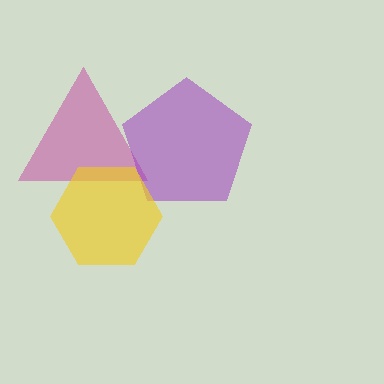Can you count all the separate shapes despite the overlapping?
Yes, there are 3 separate shapes.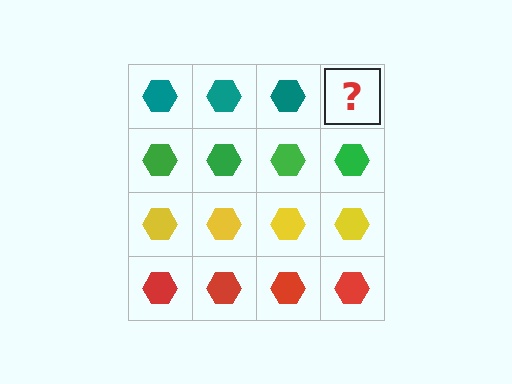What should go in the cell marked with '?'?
The missing cell should contain a teal hexagon.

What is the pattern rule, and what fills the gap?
The rule is that each row has a consistent color. The gap should be filled with a teal hexagon.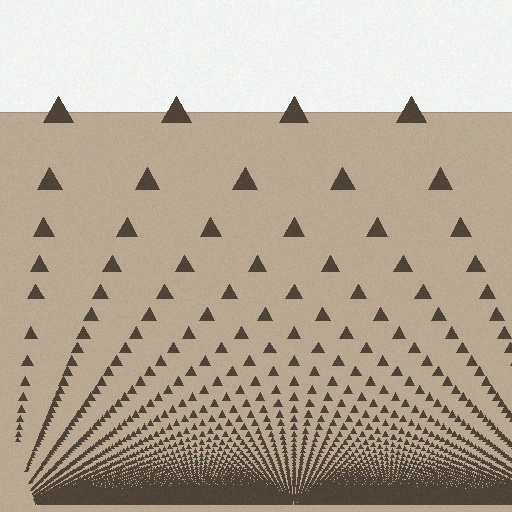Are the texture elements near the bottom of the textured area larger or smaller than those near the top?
Smaller. The gradient is inverted — elements near the bottom are smaller and denser.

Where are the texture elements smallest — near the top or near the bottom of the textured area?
Near the bottom.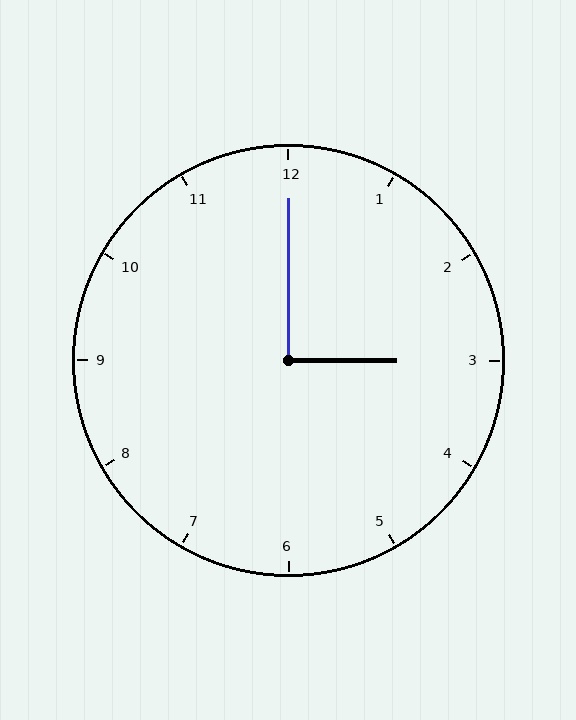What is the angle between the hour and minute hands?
Approximately 90 degrees.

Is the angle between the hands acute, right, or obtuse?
It is right.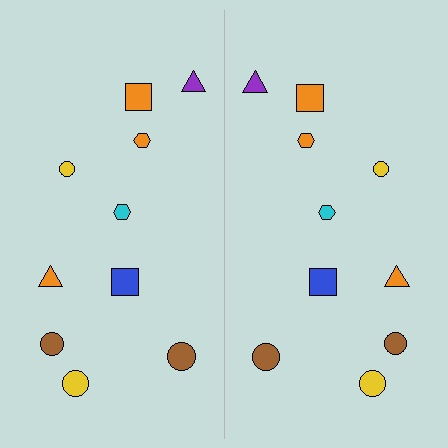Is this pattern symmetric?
Yes, this pattern has bilateral (reflection) symmetry.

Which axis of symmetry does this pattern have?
The pattern has a vertical axis of symmetry running through the center of the image.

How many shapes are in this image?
There are 20 shapes in this image.